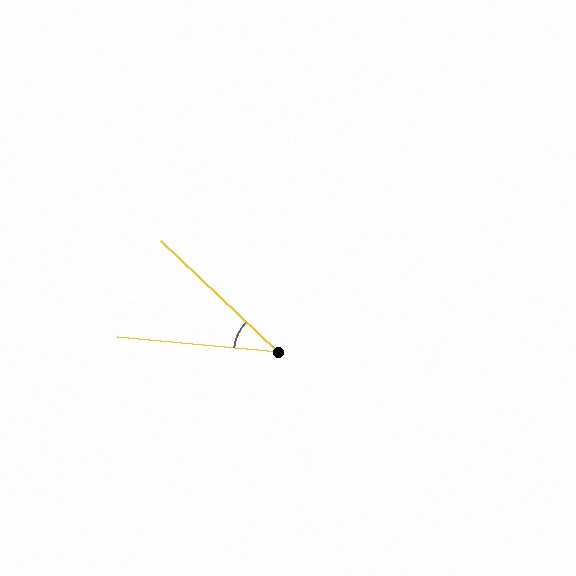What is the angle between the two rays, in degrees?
Approximately 38 degrees.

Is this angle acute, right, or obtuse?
It is acute.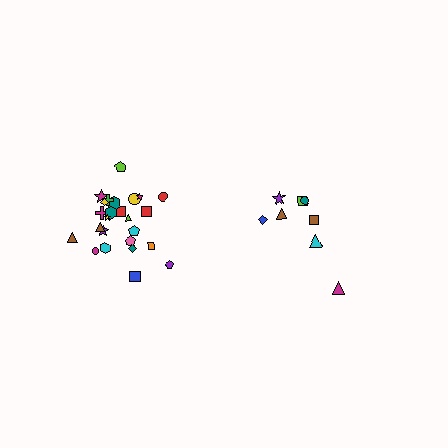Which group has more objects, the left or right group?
The left group.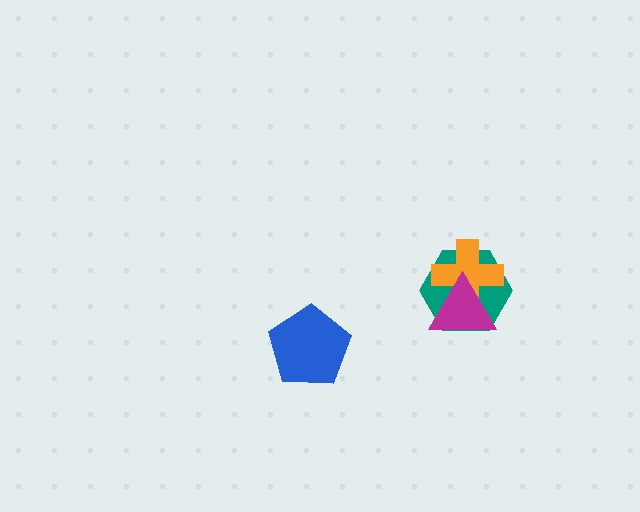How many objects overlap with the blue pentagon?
0 objects overlap with the blue pentagon.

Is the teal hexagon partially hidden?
Yes, it is partially covered by another shape.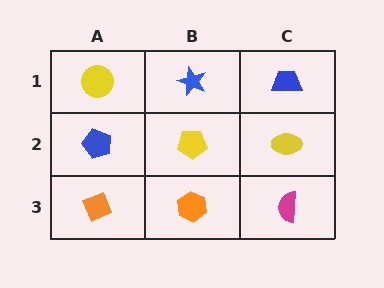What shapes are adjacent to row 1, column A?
A blue pentagon (row 2, column A), a blue star (row 1, column B).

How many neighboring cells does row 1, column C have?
2.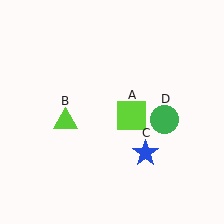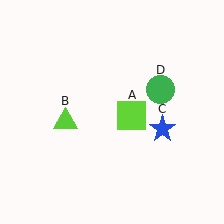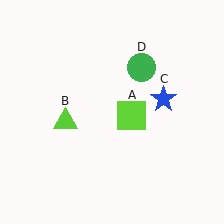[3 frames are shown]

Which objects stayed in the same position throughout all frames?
Lime square (object A) and lime triangle (object B) remained stationary.